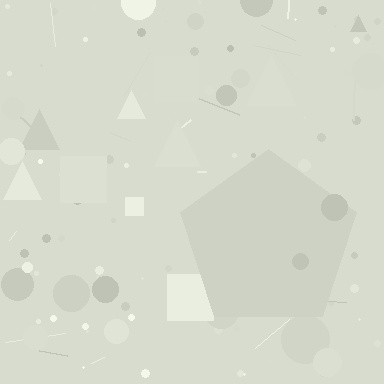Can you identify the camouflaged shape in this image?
The camouflaged shape is a pentagon.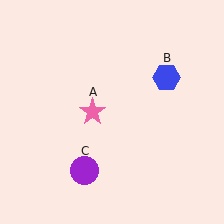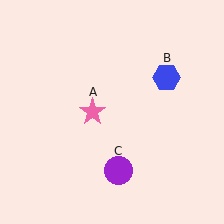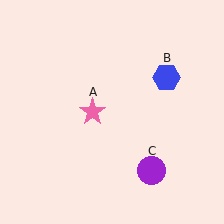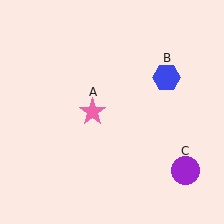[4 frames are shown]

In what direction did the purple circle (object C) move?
The purple circle (object C) moved right.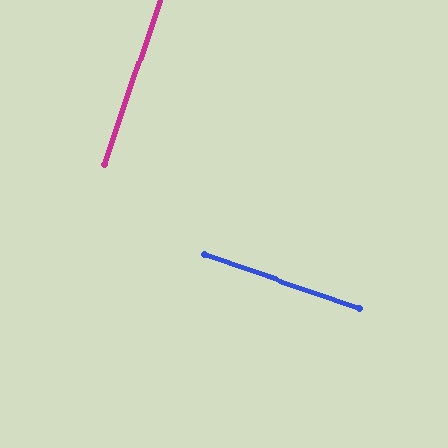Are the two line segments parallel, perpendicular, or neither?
Perpendicular — they meet at approximately 90°.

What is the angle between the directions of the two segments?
Approximately 90 degrees.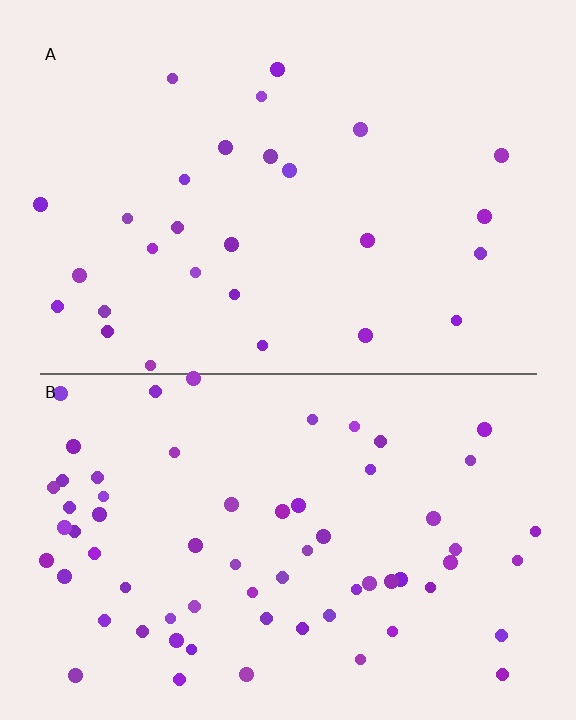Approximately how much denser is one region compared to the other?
Approximately 2.3× — region B over region A.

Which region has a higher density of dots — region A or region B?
B (the bottom).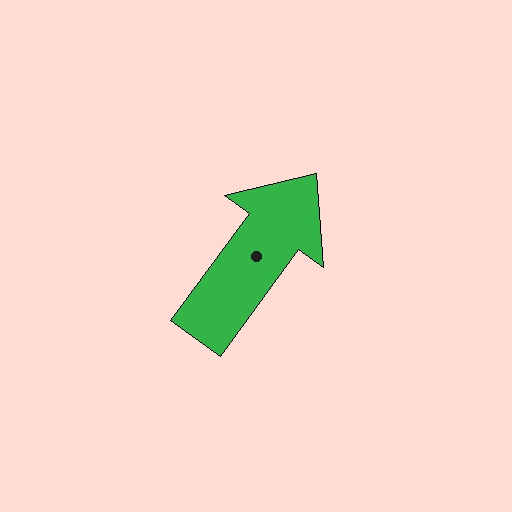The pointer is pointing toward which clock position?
Roughly 1 o'clock.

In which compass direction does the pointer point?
Northeast.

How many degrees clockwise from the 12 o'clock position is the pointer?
Approximately 36 degrees.